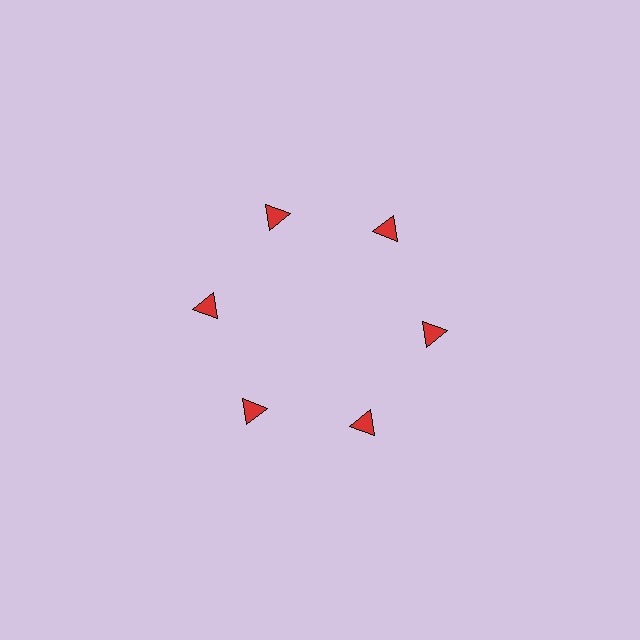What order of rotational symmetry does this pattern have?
This pattern has 6-fold rotational symmetry.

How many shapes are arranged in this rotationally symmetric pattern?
There are 6 shapes, arranged in 6 groups of 1.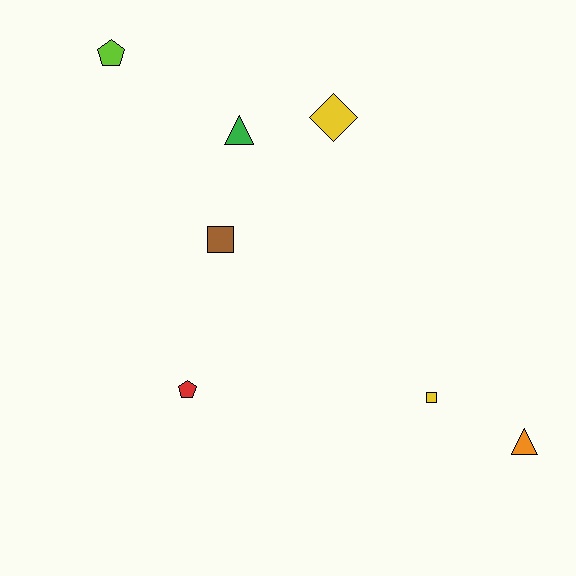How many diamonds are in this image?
There is 1 diamond.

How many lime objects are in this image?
There is 1 lime object.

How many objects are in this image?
There are 7 objects.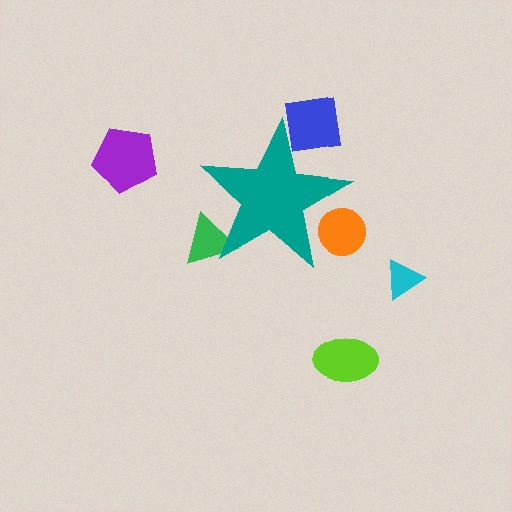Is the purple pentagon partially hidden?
No, the purple pentagon is fully visible.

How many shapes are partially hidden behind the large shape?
3 shapes are partially hidden.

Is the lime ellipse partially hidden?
No, the lime ellipse is fully visible.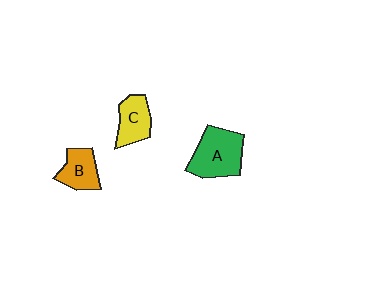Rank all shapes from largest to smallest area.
From largest to smallest: A (green), C (yellow), B (orange).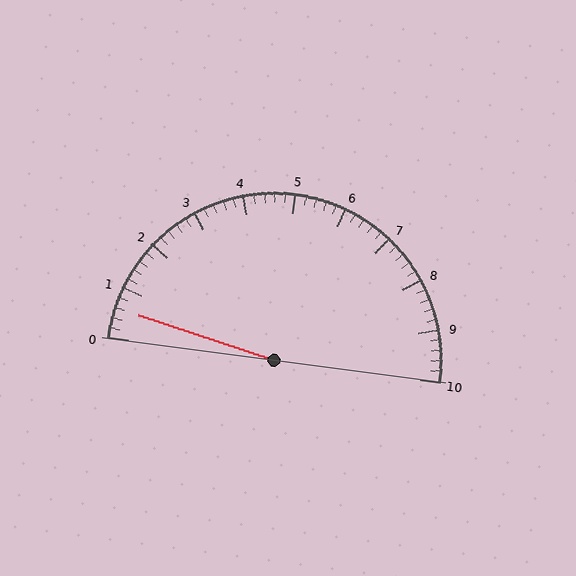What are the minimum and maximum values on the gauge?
The gauge ranges from 0 to 10.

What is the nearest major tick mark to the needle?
The nearest major tick mark is 1.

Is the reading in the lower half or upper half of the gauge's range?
The reading is in the lower half of the range (0 to 10).